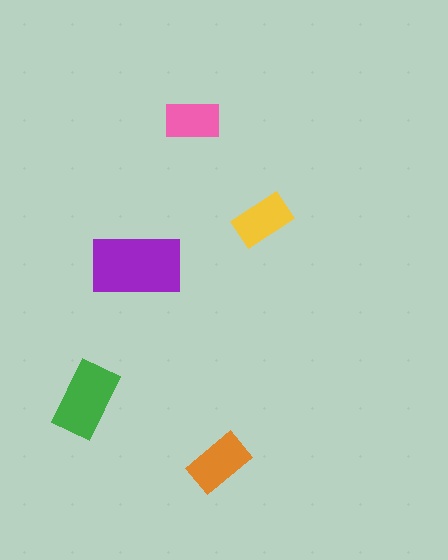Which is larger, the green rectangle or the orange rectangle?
The green one.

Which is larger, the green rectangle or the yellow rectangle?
The green one.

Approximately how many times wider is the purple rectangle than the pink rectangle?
About 1.5 times wider.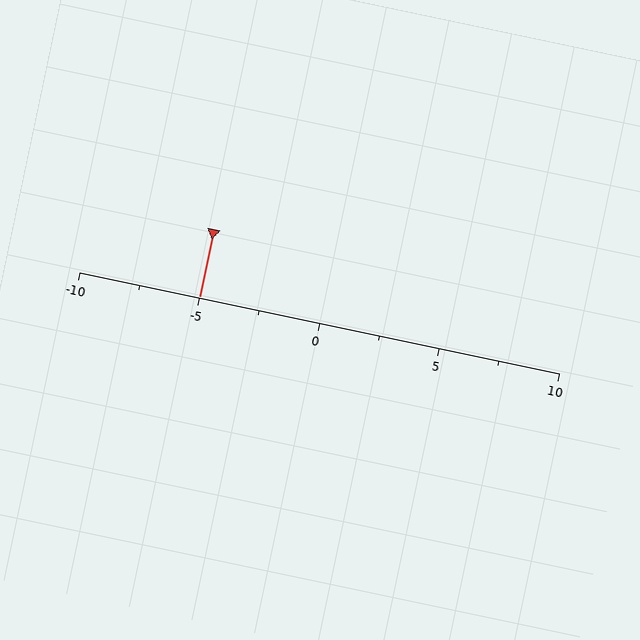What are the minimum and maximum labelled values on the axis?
The axis runs from -10 to 10.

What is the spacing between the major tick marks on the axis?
The major ticks are spaced 5 apart.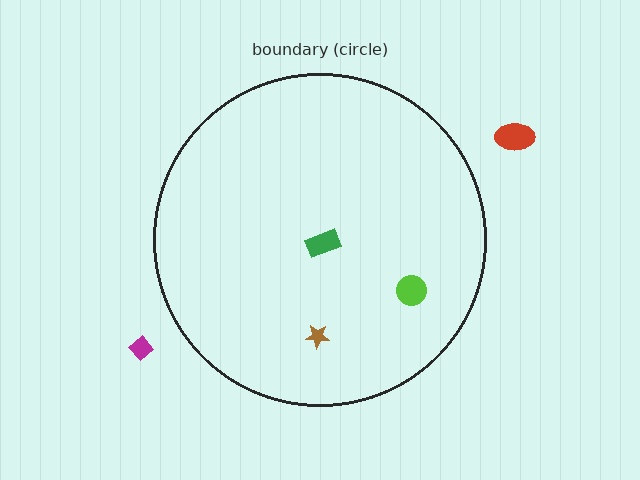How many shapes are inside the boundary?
3 inside, 2 outside.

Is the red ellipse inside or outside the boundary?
Outside.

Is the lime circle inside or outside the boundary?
Inside.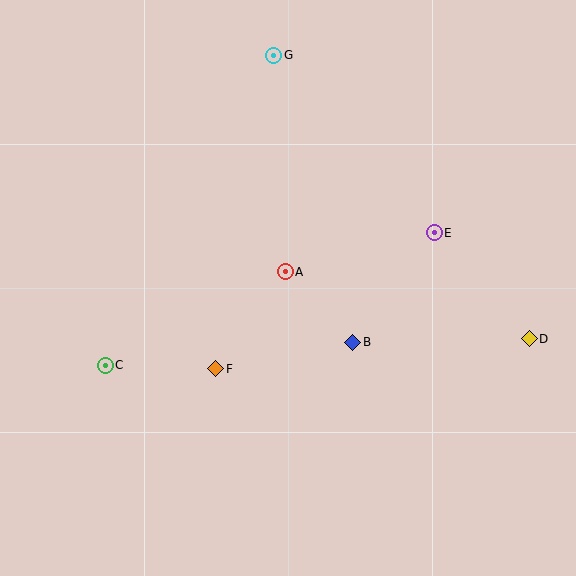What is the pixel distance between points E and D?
The distance between E and D is 142 pixels.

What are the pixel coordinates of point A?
Point A is at (285, 272).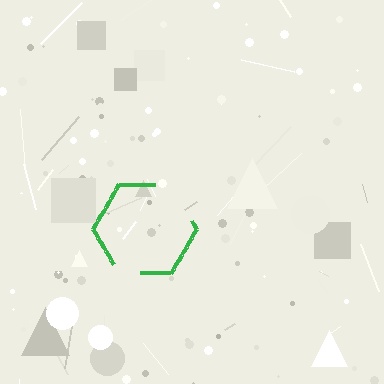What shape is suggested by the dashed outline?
The dashed outline suggests a hexagon.